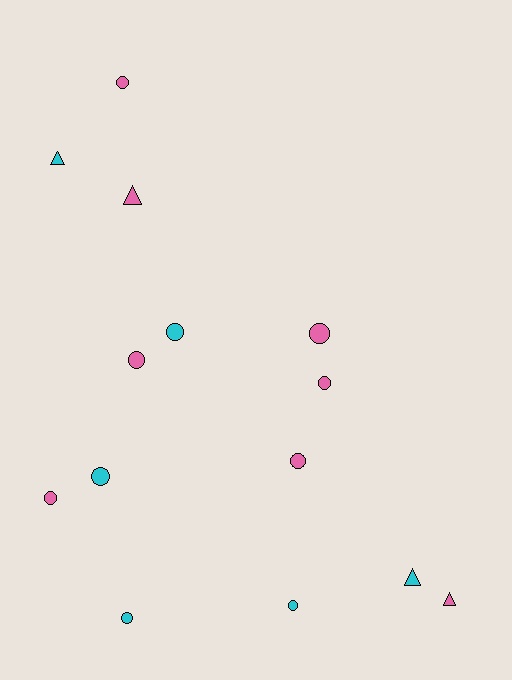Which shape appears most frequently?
Circle, with 10 objects.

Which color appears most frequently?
Pink, with 8 objects.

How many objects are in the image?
There are 14 objects.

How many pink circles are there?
There are 6 pink circles.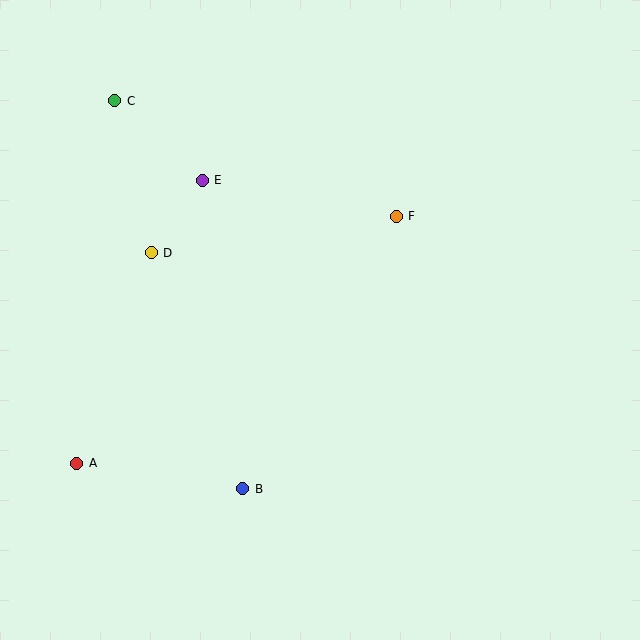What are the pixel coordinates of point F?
Point F is at (396, 216).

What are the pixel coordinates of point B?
Point B is at (243, 489).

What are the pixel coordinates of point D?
Point D is at (151, 253).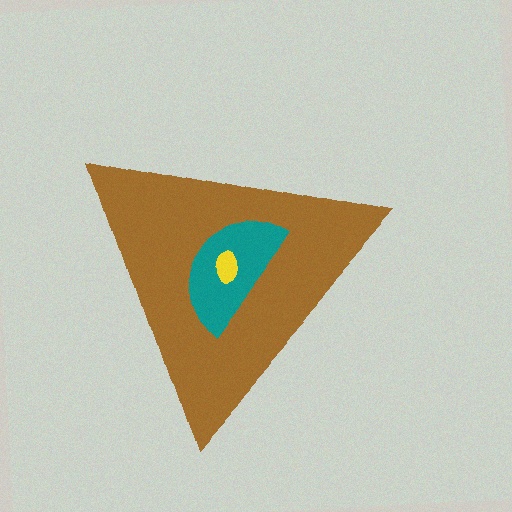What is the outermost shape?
The brown triangle.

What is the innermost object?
The yellow ellipse.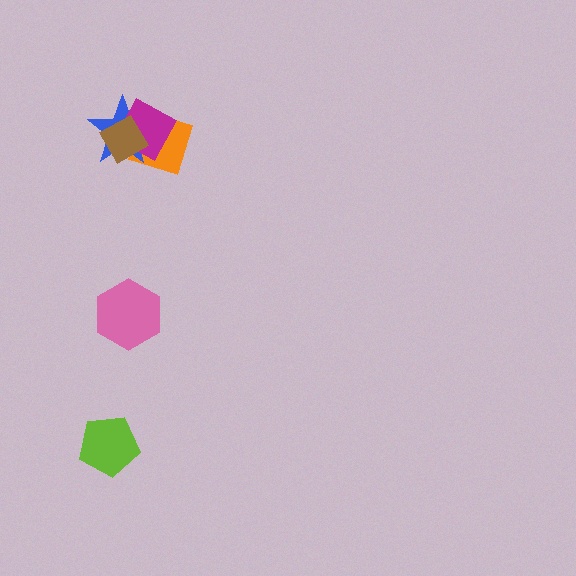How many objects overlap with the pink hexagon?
0 objects overlap with the pink hexagon.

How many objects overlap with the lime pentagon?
0 objects overlap with the lime pentagon.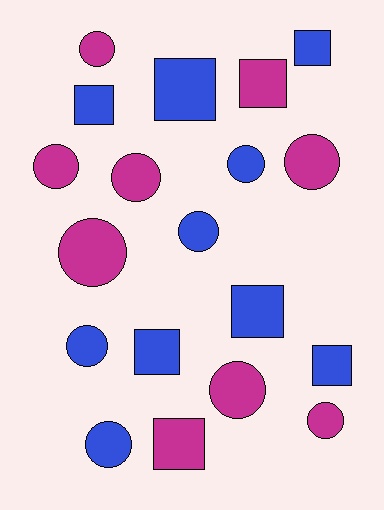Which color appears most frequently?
Blue, with 10 objects.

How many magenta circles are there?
There are 7 magenta circles.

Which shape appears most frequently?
Circle, with 11 objects.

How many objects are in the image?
There are 19 objects.